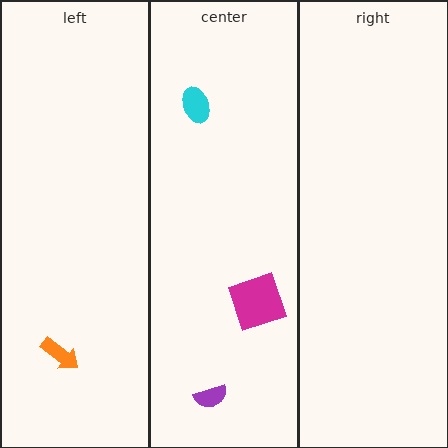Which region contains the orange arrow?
The left region.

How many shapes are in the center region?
3.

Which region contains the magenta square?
The center region.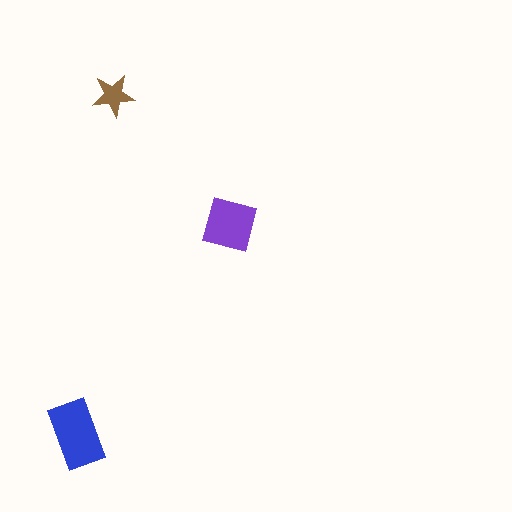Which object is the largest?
The blue rectangle.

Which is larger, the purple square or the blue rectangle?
The blue rectangle.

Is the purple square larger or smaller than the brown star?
Larger.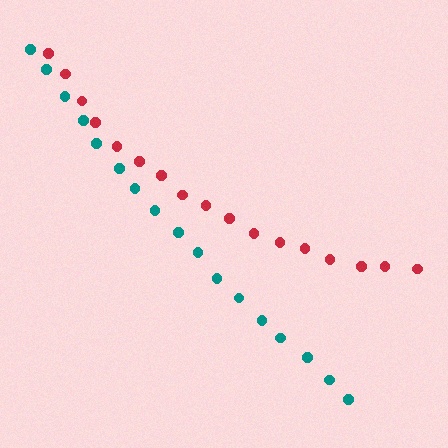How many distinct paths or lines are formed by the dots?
There are 2 distinct paths.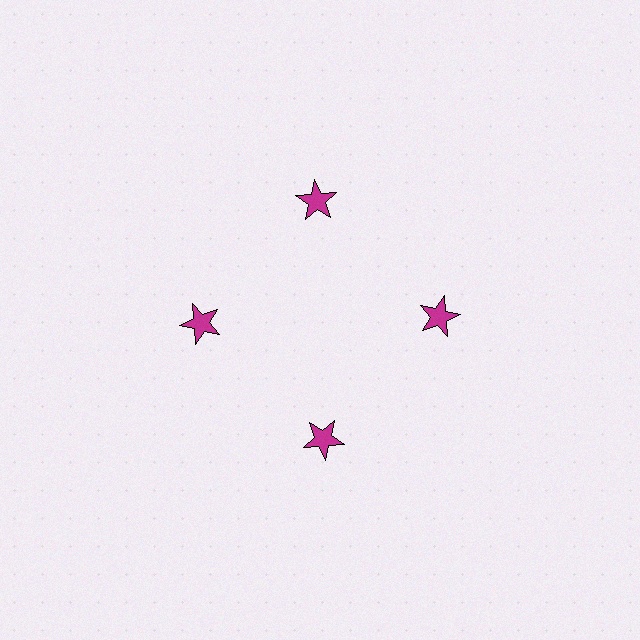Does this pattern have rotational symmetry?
Yes, this pattern has 4-fold rotational symmetry. It looks the same after rotating 90 degrees around the center.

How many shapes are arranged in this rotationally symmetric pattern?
There are 4 shapes, arranged in 4 groups of 1.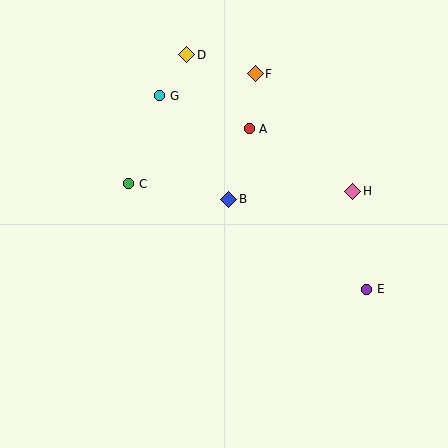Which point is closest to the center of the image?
Point B at (229, 199) is closest to the center.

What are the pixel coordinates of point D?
Point D is at (187, 55).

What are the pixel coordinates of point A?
Point A is at (249, 129).